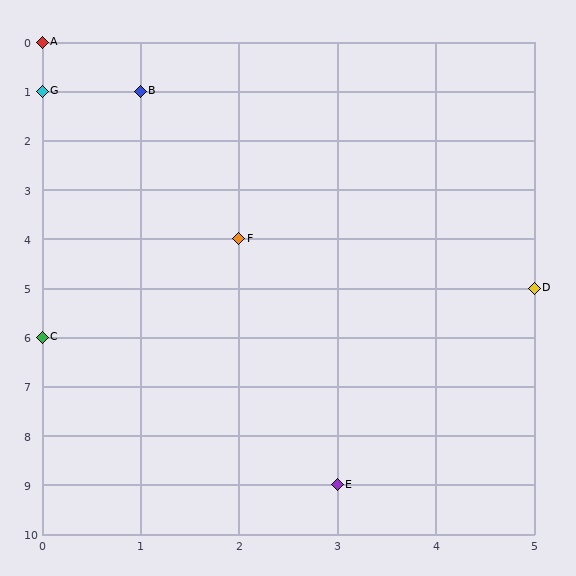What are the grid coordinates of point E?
Point E is at grid coordinates (3, 9).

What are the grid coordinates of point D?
Point D is at grid coordinates (5, 5).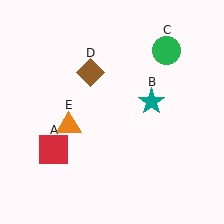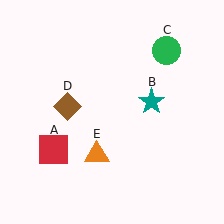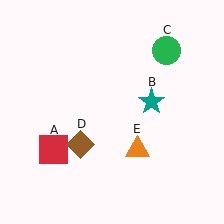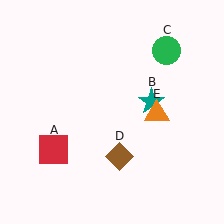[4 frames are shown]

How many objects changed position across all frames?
2 objects changed position: brown diamond (object D), orange triangle (object E).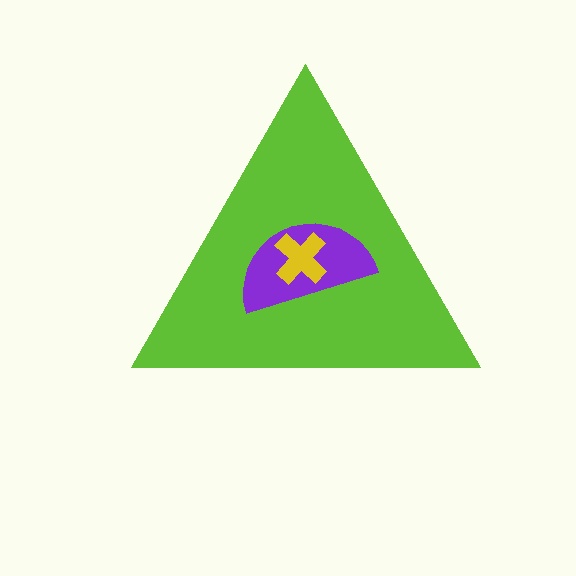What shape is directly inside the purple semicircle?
The yellow cross.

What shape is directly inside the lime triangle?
The purple semicircle.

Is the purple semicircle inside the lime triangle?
Yes.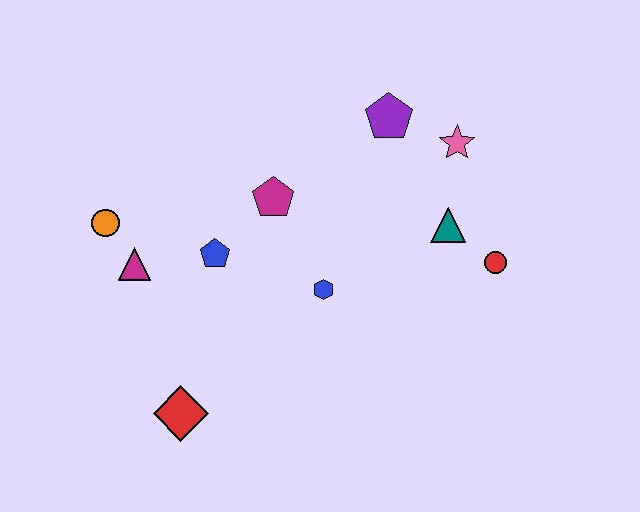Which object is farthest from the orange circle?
The red circle is farthest from the orange circle.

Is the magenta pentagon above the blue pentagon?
Yes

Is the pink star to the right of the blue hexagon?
Yes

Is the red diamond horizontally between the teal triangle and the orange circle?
Yes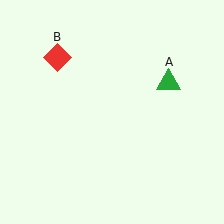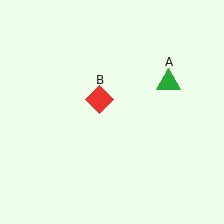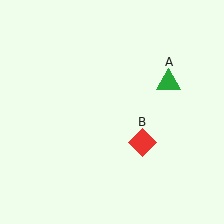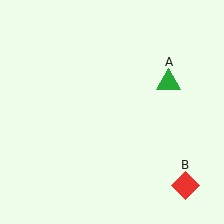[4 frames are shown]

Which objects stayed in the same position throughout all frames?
Green triangle (object A) remained stationary.